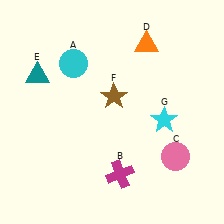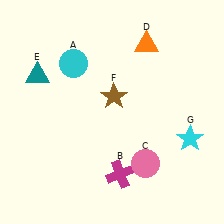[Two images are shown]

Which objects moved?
The objects that moved are: the pink circle (C), the cyan star (G).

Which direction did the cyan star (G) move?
The cyan star (G) moved right.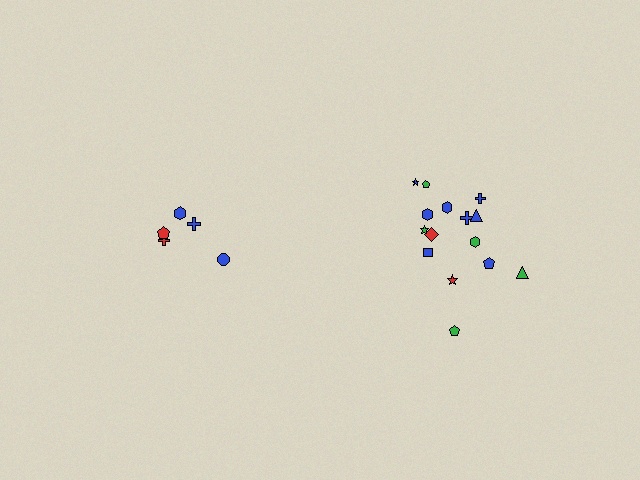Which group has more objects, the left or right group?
The right group.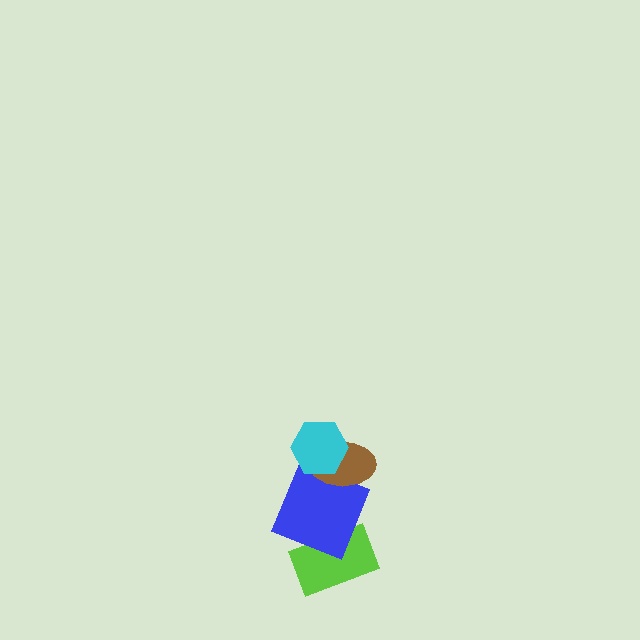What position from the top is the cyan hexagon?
The cyan hexagon is 1st from the top.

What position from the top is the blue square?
The blue square is 3rd from the top.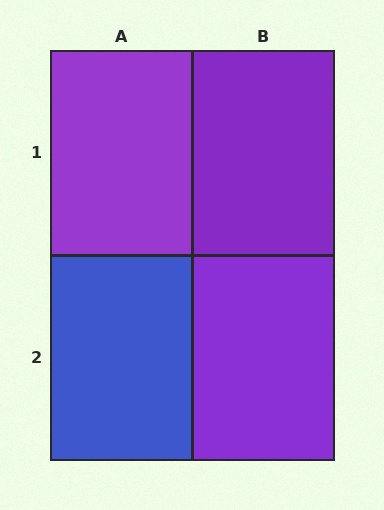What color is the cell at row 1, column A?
Purple.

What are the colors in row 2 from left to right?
Blue, purple.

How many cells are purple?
3 cells are purple.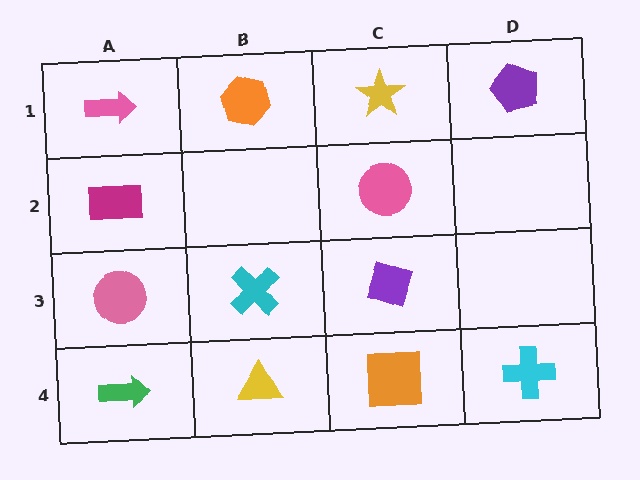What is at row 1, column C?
A yellow star.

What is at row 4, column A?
A green arrow.